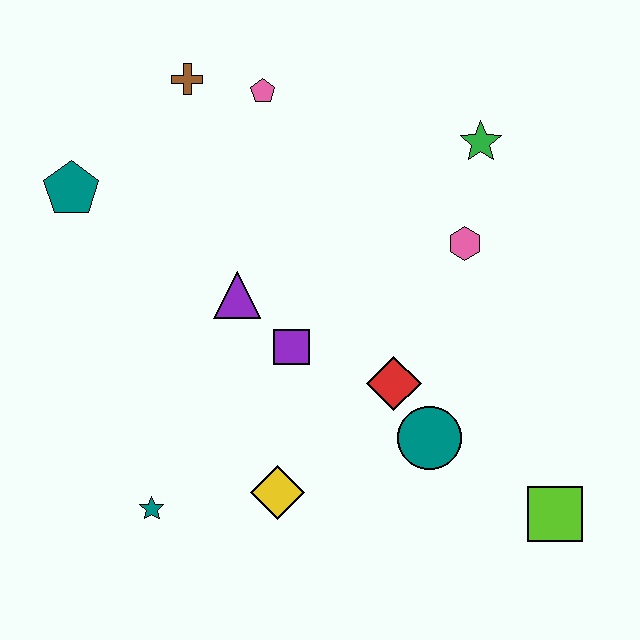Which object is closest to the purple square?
The purple triangle is closest to the purple square.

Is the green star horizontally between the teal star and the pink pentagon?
No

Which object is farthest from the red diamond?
The teal pentagon is farthest from the red diamond.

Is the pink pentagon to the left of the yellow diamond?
Yes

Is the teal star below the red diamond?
Yes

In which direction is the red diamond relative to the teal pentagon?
The red diamond is to the right of the teal pentagon.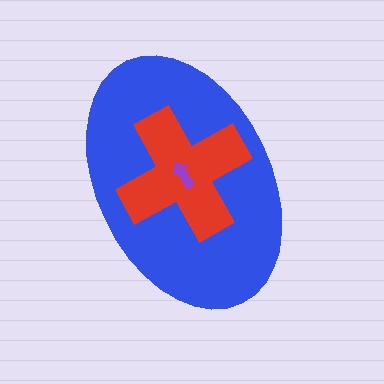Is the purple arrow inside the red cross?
Yes.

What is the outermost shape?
The blue ellipse.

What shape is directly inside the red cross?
The purple arrow.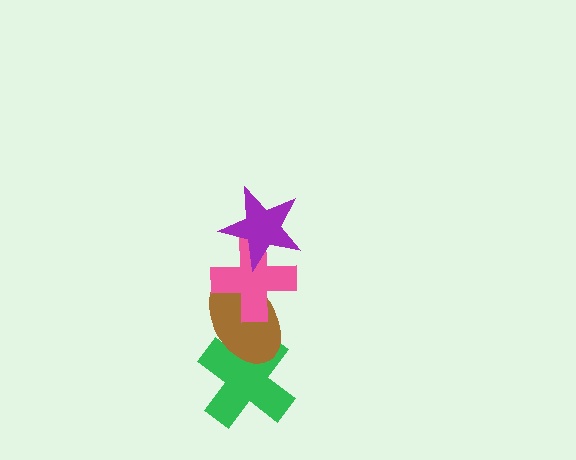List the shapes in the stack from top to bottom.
From top to bottom: the purple star, the pink cross, the brown ellipse, the green cross.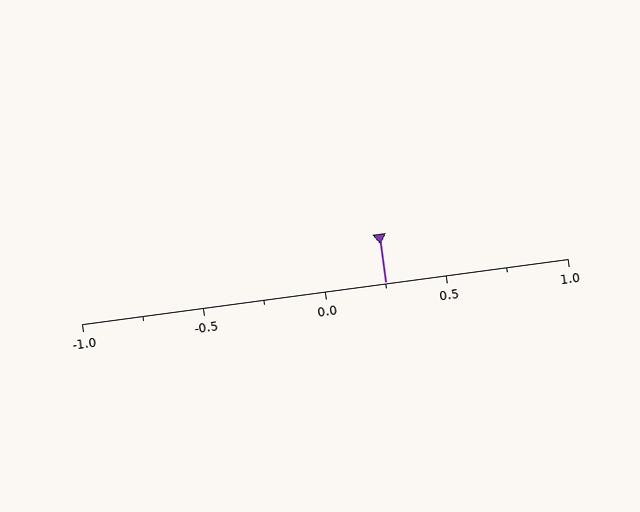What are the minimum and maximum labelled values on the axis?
The axis runs from -1.0 to 1.0.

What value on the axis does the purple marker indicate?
The marker indicates approximately 0.25.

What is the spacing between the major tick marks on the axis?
The major ticks are spaced 0.5 apart.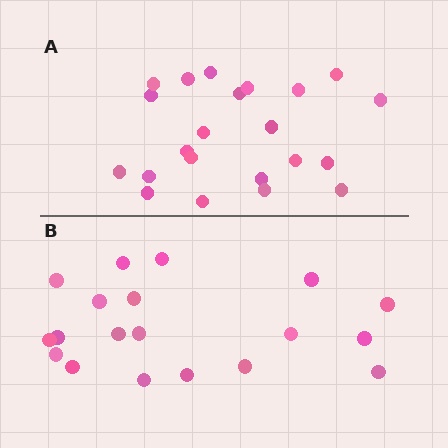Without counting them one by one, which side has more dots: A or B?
Region A (the top region) has more dots.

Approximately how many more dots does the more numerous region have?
Region A has just a few more — roughly 2 or 3 more dots than region B.